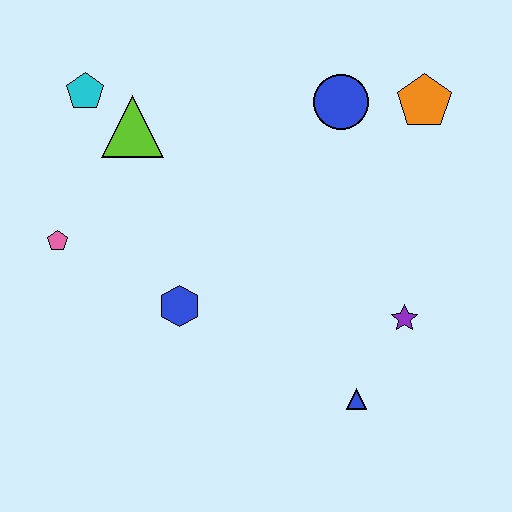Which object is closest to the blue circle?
The orange pentagon is closest to the blue circle.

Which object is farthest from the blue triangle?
The cyan pentagon is farthest from the blue triangle.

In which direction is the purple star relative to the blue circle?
The purple star is below the blue circle.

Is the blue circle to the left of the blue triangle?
Yes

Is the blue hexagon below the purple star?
No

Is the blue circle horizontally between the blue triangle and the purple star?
No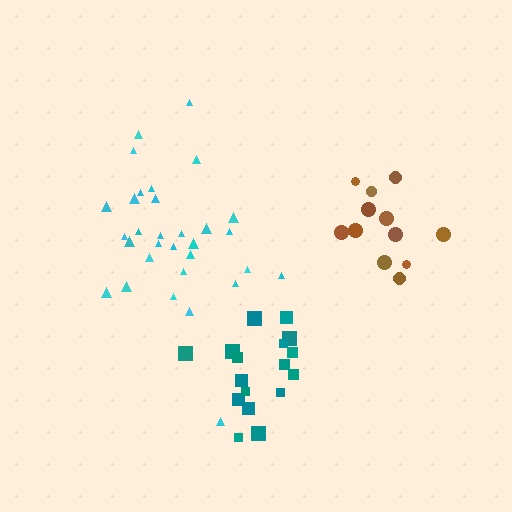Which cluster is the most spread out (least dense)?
Cyan.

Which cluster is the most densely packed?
Brown.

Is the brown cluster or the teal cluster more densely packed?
Brown.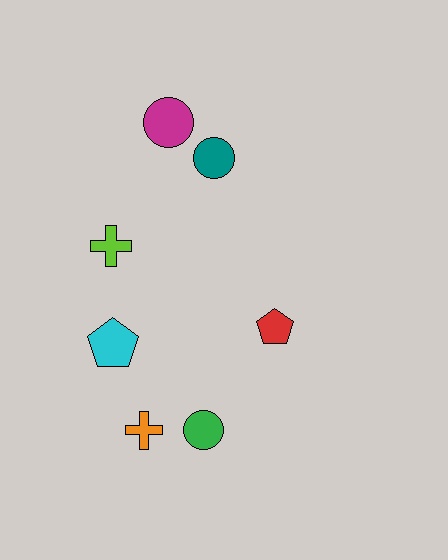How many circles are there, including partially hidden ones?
There are 3 circles.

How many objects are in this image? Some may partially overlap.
There are 7 objects.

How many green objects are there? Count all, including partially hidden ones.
There is 1 green object.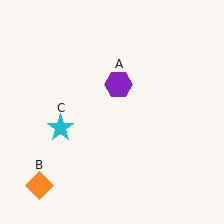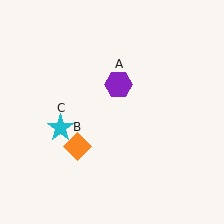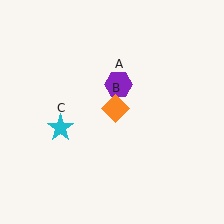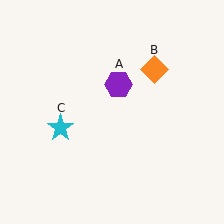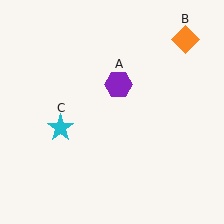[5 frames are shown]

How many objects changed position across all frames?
1 object changed position: orange diamond (object B).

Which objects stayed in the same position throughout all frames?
Purple hexagon (object A) and cyan star (object C) remained stationary.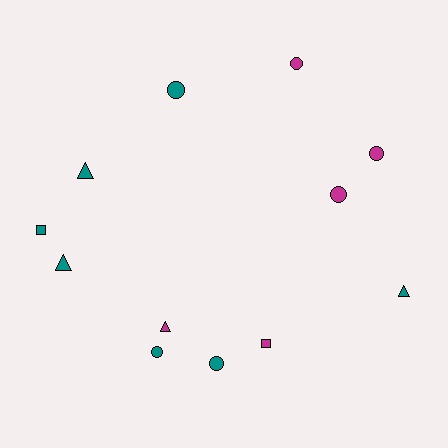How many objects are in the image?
There are 12 objects.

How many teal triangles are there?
There are 3 teal triangles.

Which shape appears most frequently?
Circle, with 6 objects.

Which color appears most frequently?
Teal, with 7 objects.